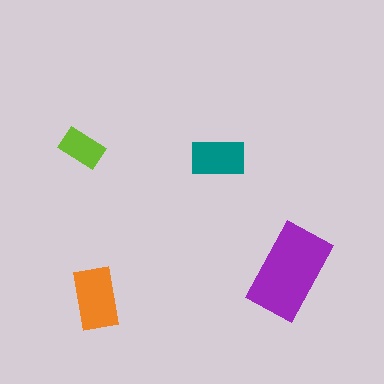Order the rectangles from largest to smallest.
the purple one, the orange one, the teal one, the lime one.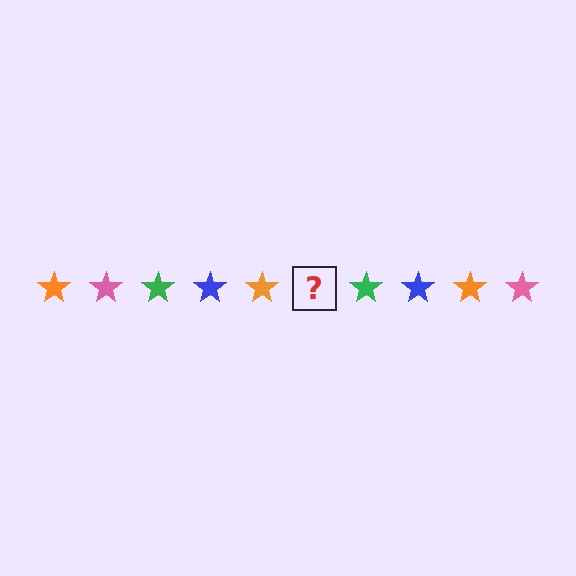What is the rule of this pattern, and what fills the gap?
The rule is that the pattern cycles through orange, pink, green, blue stars. The gap should be filled with a pink star.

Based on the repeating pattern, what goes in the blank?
The blank should be a pink star.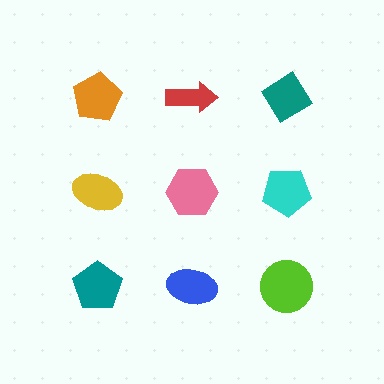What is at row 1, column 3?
A teal diamond.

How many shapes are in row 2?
3 shapes.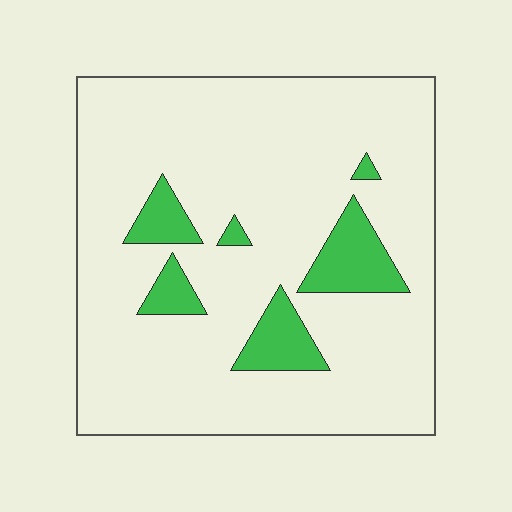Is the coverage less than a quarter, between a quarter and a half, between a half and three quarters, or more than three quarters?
Less than a quarter.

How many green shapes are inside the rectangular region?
6.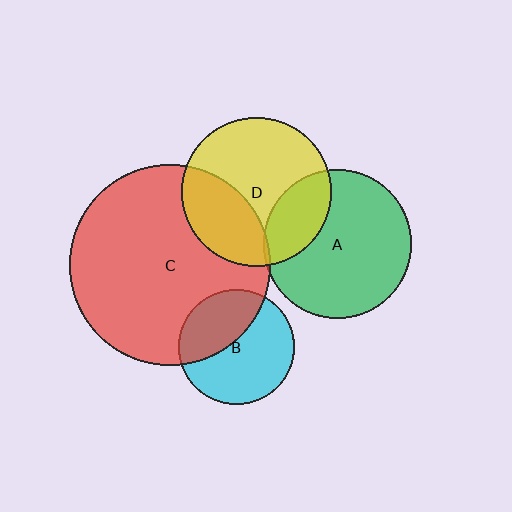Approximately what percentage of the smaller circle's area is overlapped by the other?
Approximately 25%.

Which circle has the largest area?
Circle C (red).